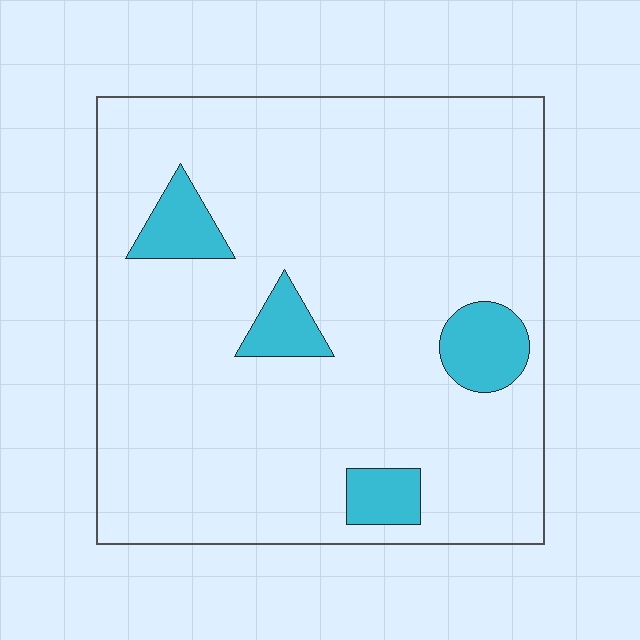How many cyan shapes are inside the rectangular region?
4.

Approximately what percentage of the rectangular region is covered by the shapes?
Approximately 10%.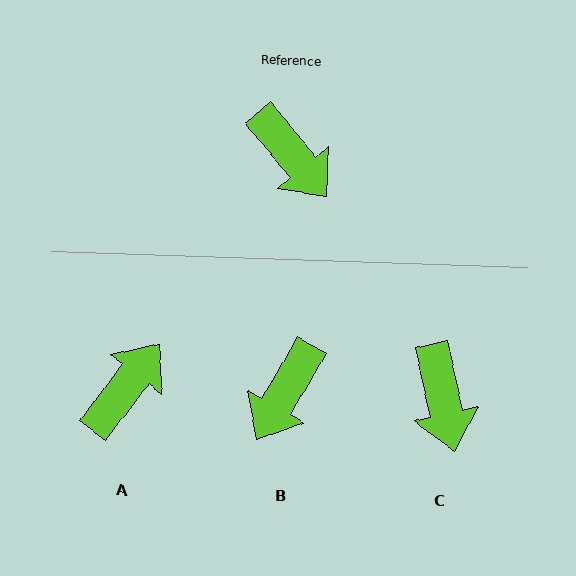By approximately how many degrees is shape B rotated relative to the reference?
Approximately 70 degrees clockwise.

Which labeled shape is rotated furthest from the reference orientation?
A, about 103 degrees away.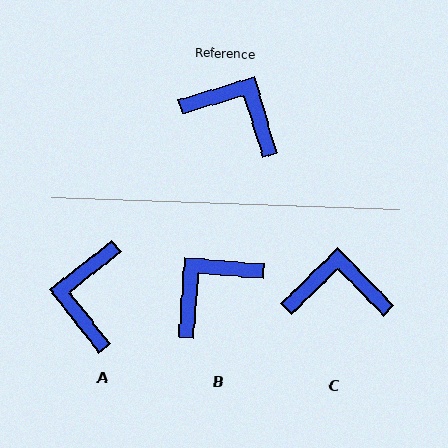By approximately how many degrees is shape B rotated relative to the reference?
Approximately 69 degrees counter-clockwise.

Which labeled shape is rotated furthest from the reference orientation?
A, about 112 degrees away.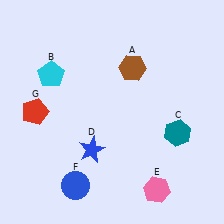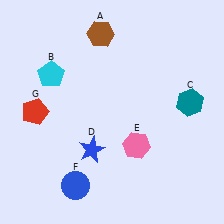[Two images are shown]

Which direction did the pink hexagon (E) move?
The pink hexagon (E) moved up.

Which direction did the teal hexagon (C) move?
The teal hexagon (C) moved up.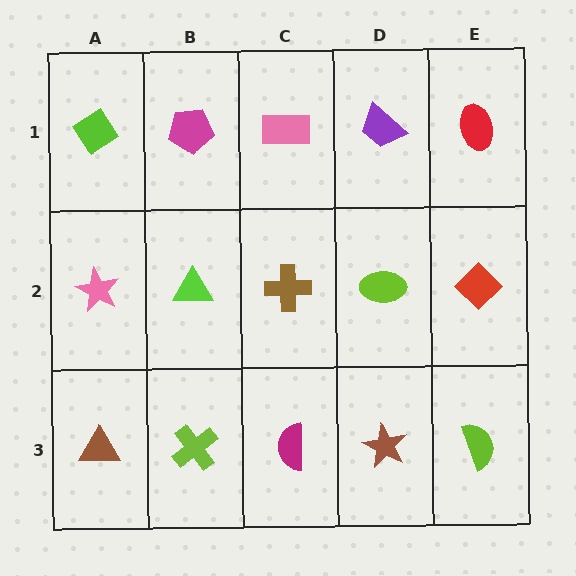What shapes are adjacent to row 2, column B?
A magenta pentagon (row 1, column B), a lime cross (row 3, column B), a pink star (row 2, column A), a brown cross (row 2, column C).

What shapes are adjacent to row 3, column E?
A red diamond (row 2, column E), a brown star (row 3, column D).